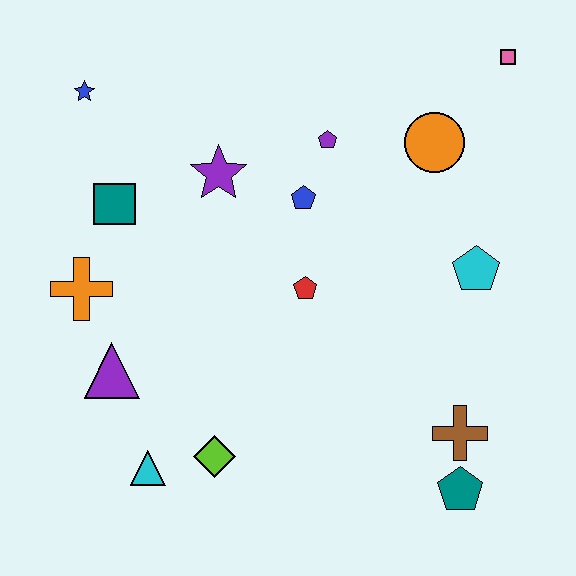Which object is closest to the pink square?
The orange circle is closest to the pink square.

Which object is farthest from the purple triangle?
The pink square is farthest from the purple triangle.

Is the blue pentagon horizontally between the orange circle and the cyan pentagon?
No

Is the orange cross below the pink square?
Yes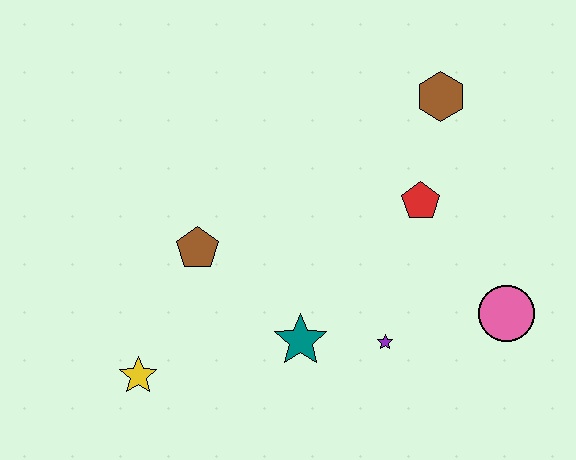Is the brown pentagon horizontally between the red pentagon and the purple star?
No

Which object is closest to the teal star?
The purple star is closest to the teal star.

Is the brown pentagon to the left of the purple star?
Yes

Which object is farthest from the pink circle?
The yellow star is farthest from the pink circle.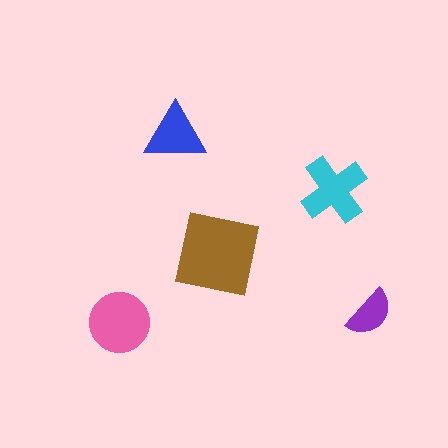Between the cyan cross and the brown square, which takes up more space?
The brown square.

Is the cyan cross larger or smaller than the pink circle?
Smaller.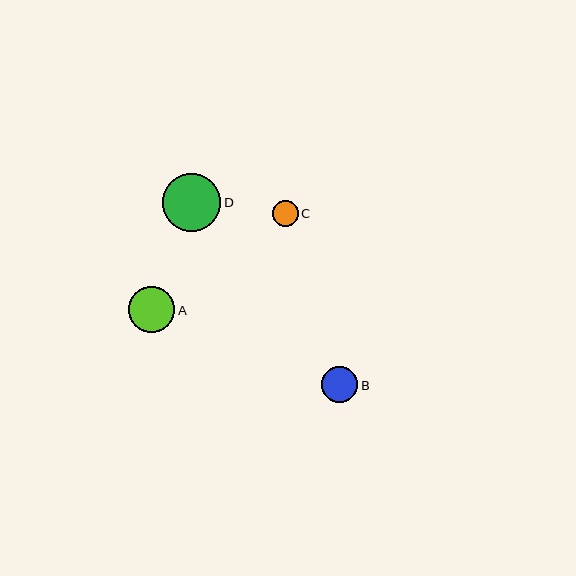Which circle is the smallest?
Circle C is the smallest with a size of approximately 25 pixels.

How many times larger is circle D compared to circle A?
Circle D is approximately 1.2 times the size of circle A.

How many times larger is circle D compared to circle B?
Circle D is approximately 1.6 times the size of circle B.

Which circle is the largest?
Circle D is the largest with a size of approximately 58 pixels.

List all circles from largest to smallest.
From largest to smallest: D, A, B, C.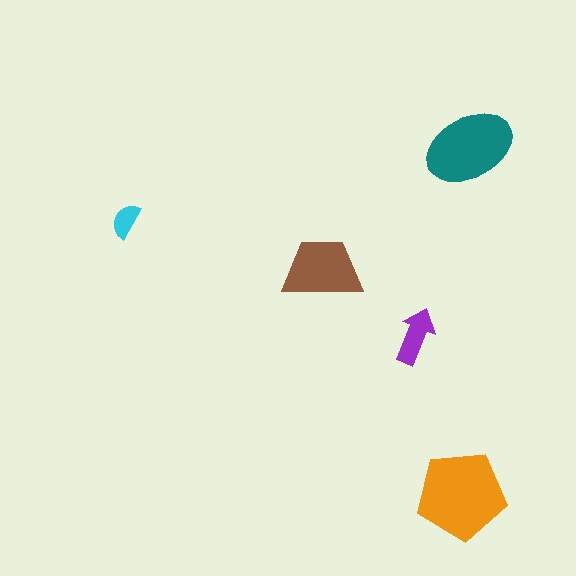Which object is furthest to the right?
The teal ellipse is rightmost.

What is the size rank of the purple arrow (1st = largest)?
4th.